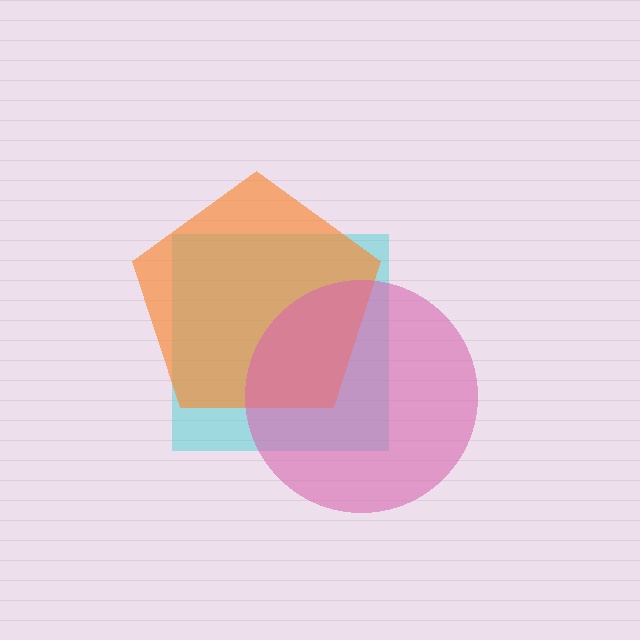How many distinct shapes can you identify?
There are 3 distinct shapes: a cyan square, an orange pentagon, a pink circle.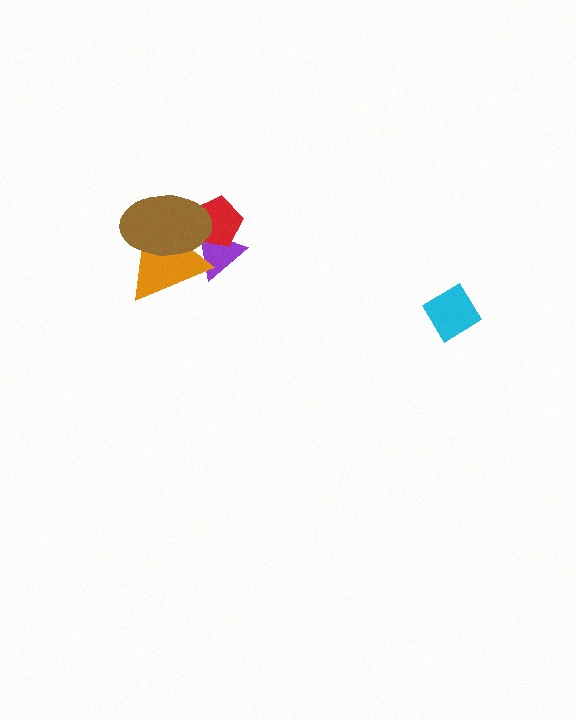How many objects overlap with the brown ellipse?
3 objects overlap with the brown ellipse.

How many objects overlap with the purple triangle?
3 objects overlap with the purple triangle.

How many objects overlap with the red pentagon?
3 objects overlap with the red pentagon.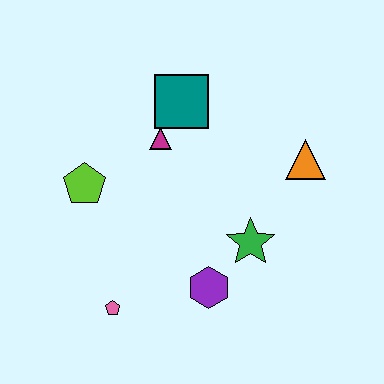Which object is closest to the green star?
The purple hexagon is closest to the green star.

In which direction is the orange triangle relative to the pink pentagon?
The orange triangle is to the right of the pink pentagon.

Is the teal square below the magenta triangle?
No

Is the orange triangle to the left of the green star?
No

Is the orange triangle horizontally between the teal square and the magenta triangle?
No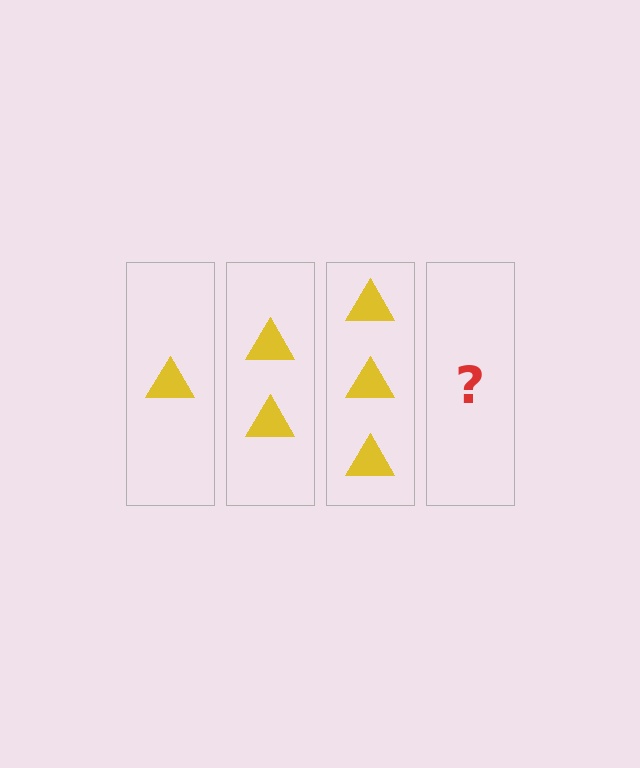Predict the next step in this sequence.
The next step is 4 triangles.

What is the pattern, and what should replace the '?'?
The pattern is that each step adds one more triangle. The '?' should be 4 triangles.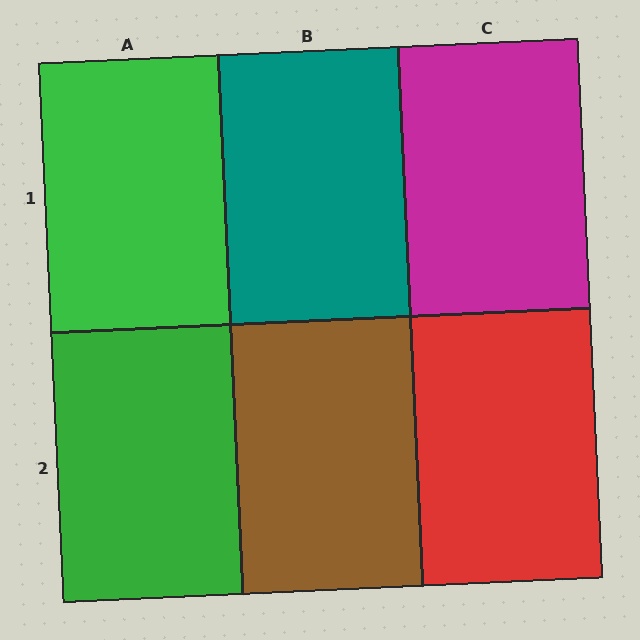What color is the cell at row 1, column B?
Teal.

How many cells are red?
1 cell is red.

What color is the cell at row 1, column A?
Green.